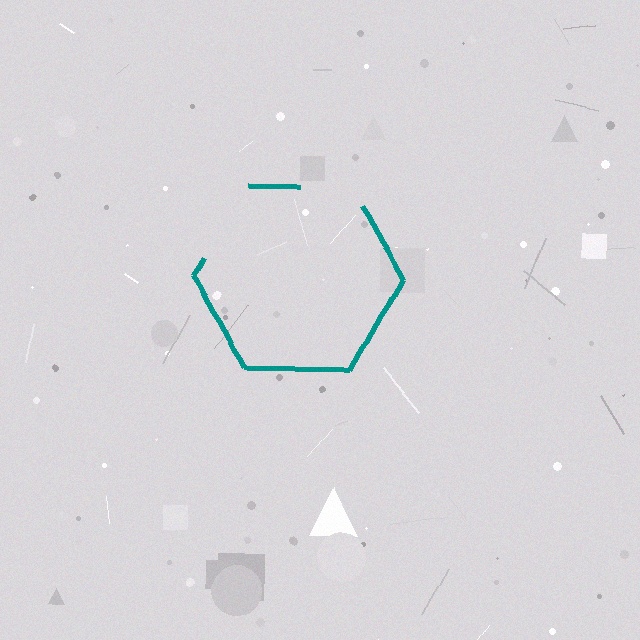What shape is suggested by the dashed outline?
The dashed outline suggests a hexagon.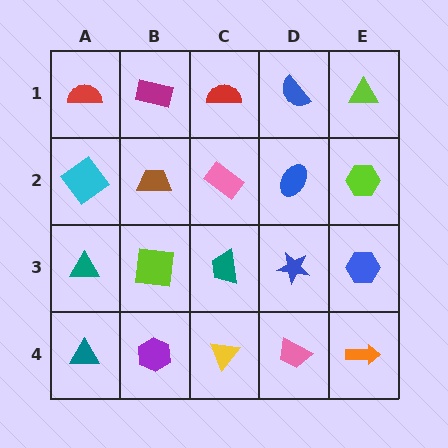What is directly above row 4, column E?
A blue hexagon.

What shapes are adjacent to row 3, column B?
A brown trapezoid (row 2, column B), a purple hexagon (row 4, column B), a teal triangle (row 3, column A), a teal trapezoid (row 3, column C).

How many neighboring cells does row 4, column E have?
2.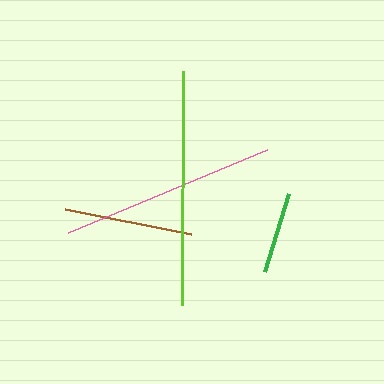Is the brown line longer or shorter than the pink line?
The pink line is longer than the brown line.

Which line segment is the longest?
The lime line is the longest at approximately 234 pixels.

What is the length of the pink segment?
The pink segment is approximately 216 pixels long.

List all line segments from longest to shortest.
From longest to shortest: lime, pink, brown, green.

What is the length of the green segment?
The green segment is approximately 82 pixels long.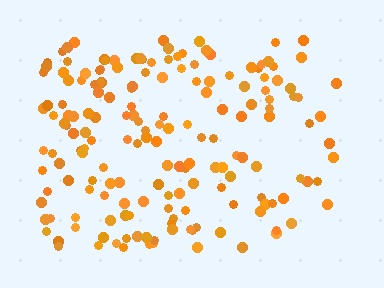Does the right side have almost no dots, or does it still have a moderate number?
Still a moderate number, just noticeably fewer than the left.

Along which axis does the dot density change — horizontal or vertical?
Horizontal.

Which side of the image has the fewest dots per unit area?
The right.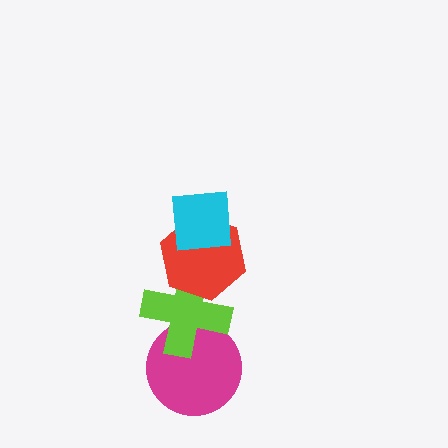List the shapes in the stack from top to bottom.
From top to bottom: the cyan square, the red hexagon, the lime cross, the magenta circle.